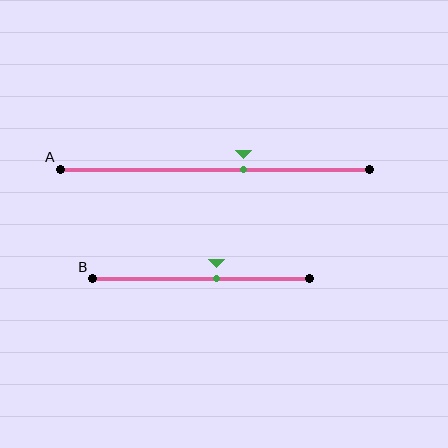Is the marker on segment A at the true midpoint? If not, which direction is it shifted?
No, the marker on segment A is shifted to the right by about 9% of the segment length.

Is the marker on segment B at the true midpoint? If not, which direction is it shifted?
No, the marker on segment B is shifted to the right by about 7% of the segment length.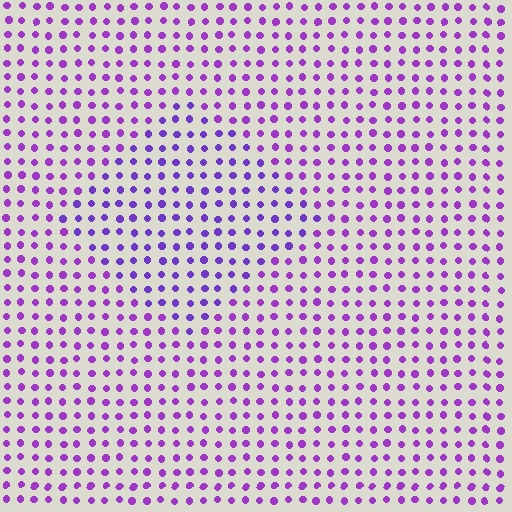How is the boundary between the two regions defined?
The boundary is defined purely by a slight shift in hue (about 21 degrees). Spacing, size, and orientation are identical on both sides.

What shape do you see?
I see a diamond.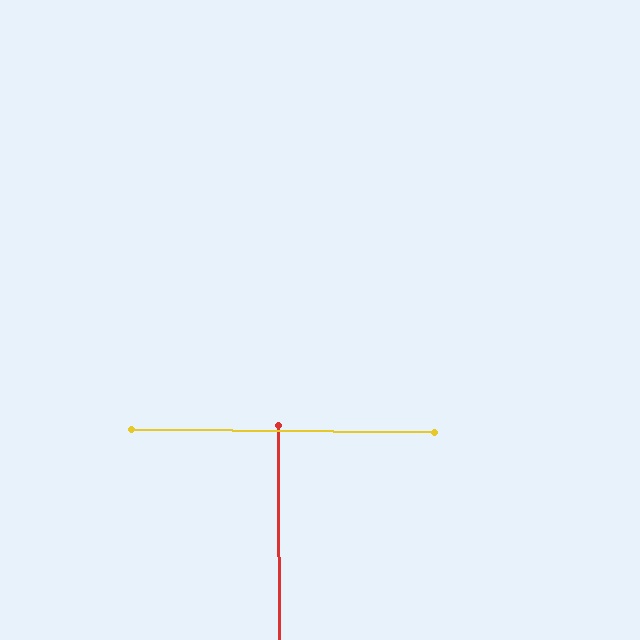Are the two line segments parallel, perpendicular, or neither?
Perpendicular — they meet at approximately 89°.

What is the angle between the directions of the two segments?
Approximately 89 degrees.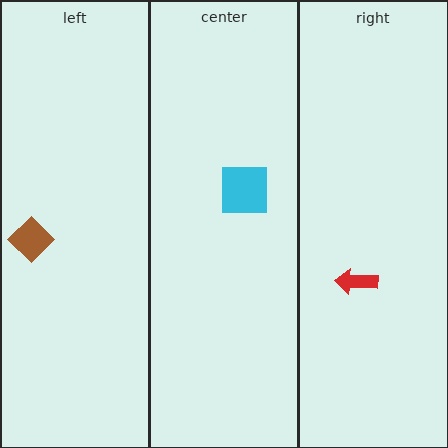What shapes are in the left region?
The brown diamond.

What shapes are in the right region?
The red arrow.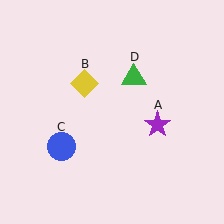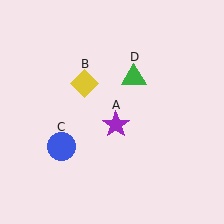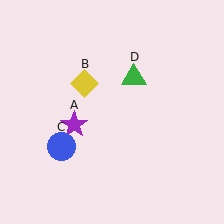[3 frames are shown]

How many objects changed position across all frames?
1 object changed position: purple star (object A).